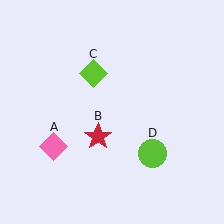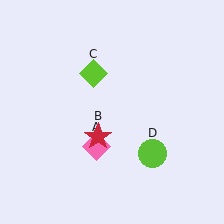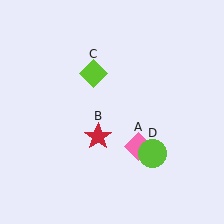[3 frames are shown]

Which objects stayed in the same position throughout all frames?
Red star (object B) and lime diamond (object C) and lime circle (object D) remained stationary.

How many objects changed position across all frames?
1 object changed position: pink diamond (object A).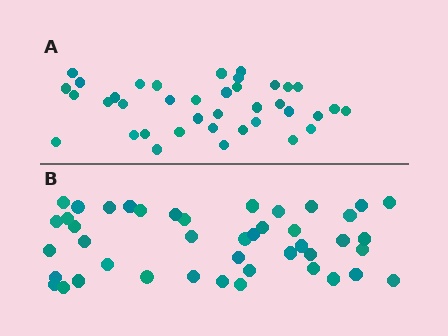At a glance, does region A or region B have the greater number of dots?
Region B (the bottom region) has more dots.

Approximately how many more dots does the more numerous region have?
Region B has about 6 more dots than region A.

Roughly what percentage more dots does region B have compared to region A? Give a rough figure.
About 15% more.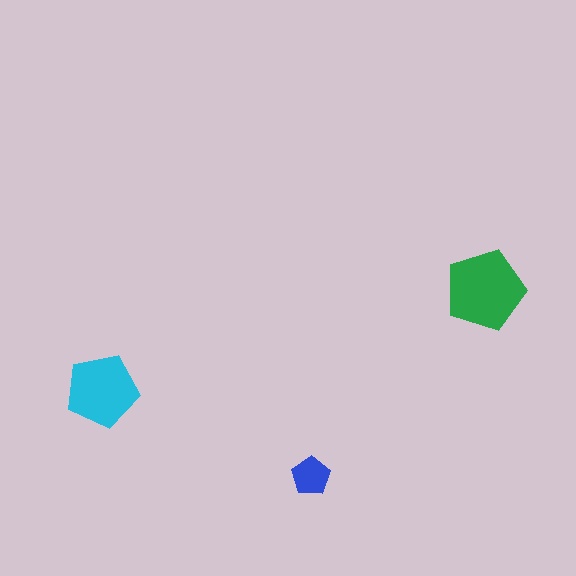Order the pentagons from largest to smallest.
the green one, the cyan one, the blue one.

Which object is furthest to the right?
The green pentagon is rightmost.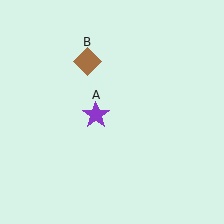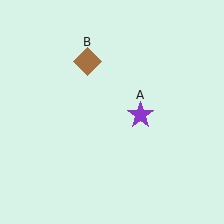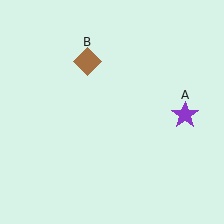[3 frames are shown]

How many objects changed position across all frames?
1 object changed position: purple star (object A).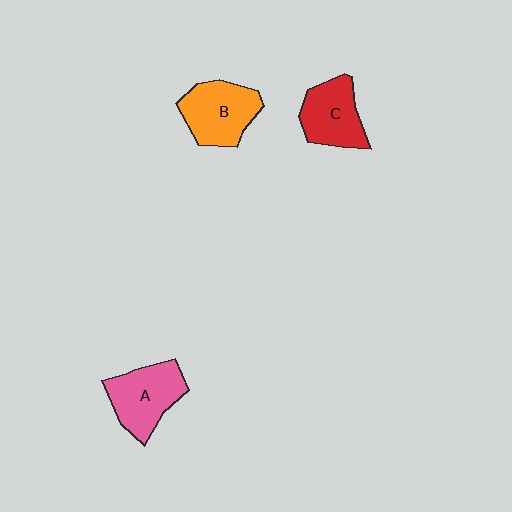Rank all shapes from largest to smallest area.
From largest to smallest: B (orange), A (pink), C (red).